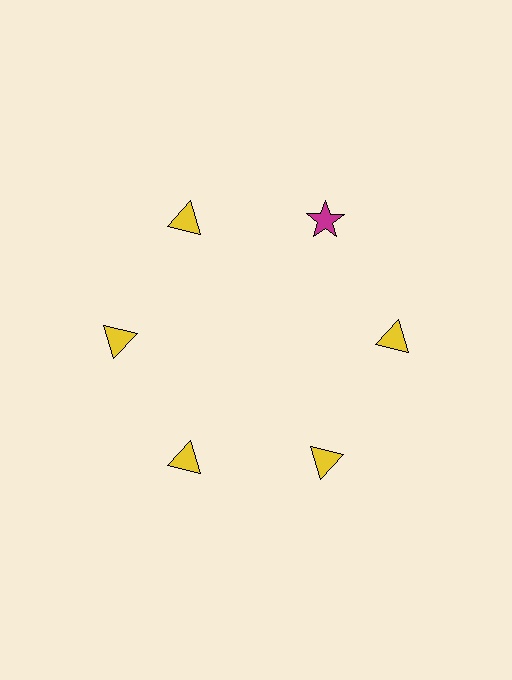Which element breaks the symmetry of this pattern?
The magenta star at roughly the 1 o'clock position breaks the symmetry. All other shapes are yellow triangles.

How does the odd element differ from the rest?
It differs in both color (magenta instead of yellow) and shape (star instead of triangle).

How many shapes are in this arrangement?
There are 6 shapes arranged in a ring pattern.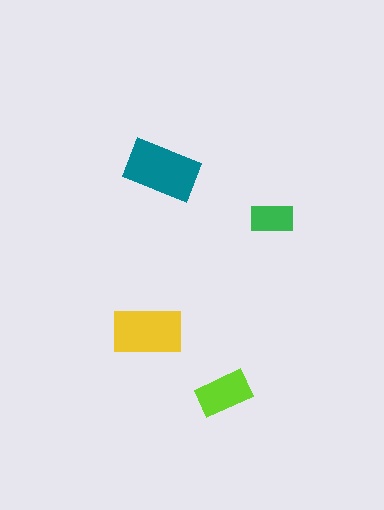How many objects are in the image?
There are 4 objects in the image.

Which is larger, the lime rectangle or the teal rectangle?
The teal one.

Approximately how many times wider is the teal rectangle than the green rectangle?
About 1.5 times wider.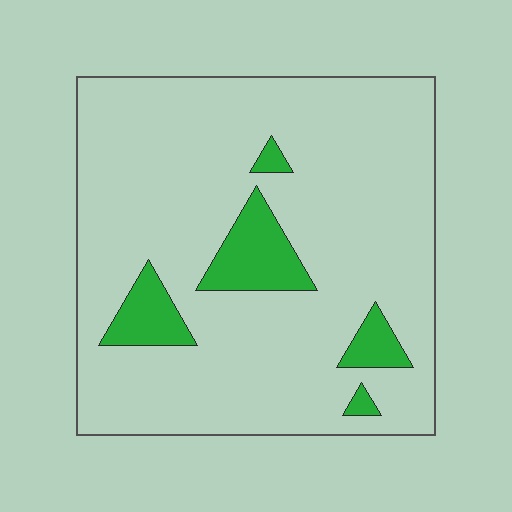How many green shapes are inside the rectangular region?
5.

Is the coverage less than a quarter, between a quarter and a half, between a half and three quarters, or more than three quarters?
Less than a quarter.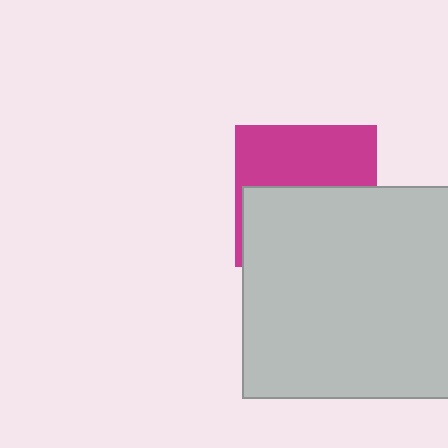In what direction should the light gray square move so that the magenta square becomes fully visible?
The light gray square should move down. That is the shortest direction to clear the overlap and leave the magenta square fully visible.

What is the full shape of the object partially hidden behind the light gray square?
The partially hidden object is a magenta square.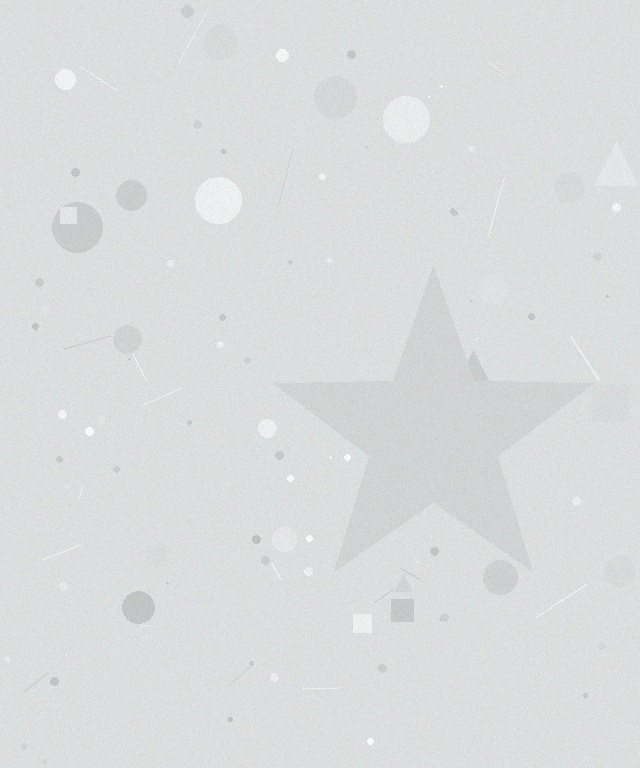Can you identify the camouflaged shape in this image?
The camouflaged shape is a star.